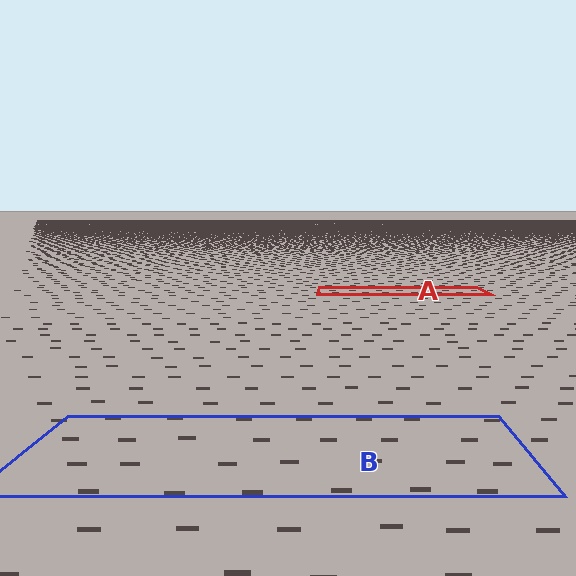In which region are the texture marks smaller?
The texture marks are smaller in region A, because it is farther away.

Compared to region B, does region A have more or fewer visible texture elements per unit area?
Region A has more texture elements per unit area — they are packed more densely because it is farther away.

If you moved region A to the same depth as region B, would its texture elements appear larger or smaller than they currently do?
They would appear larger. At a closer depth, the same texture elements are projected at a bigger on-screen size.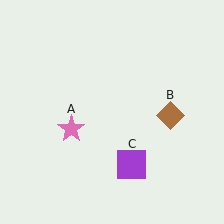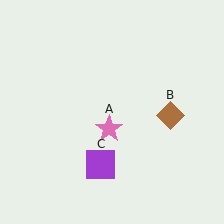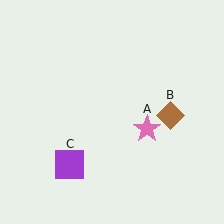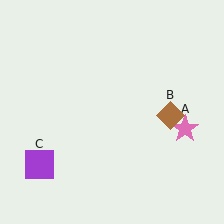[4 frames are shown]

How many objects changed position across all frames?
2 objects changed position: pink star (object A), purple square (object C).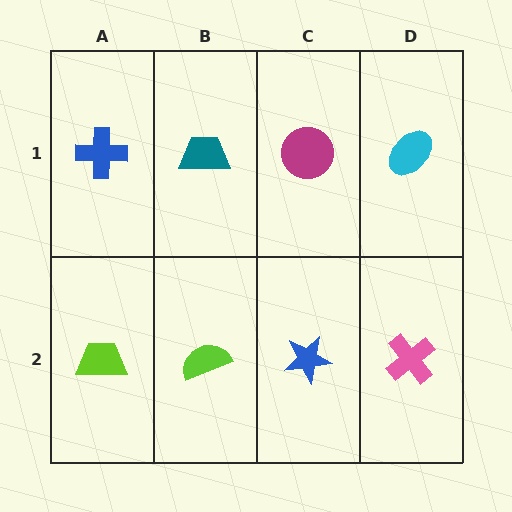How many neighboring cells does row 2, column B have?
3.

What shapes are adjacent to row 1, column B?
A lime semicircle (row 2, column B), a blue cross (row 1, column A), a magenta circle (row 1, column C).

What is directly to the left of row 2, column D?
A blue star.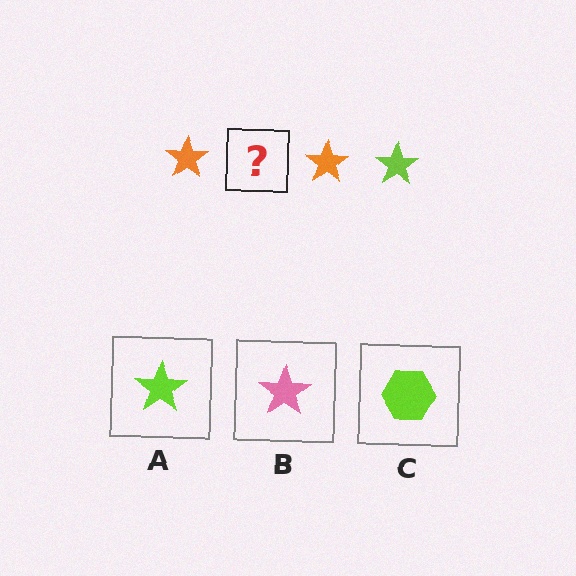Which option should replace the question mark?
Option A.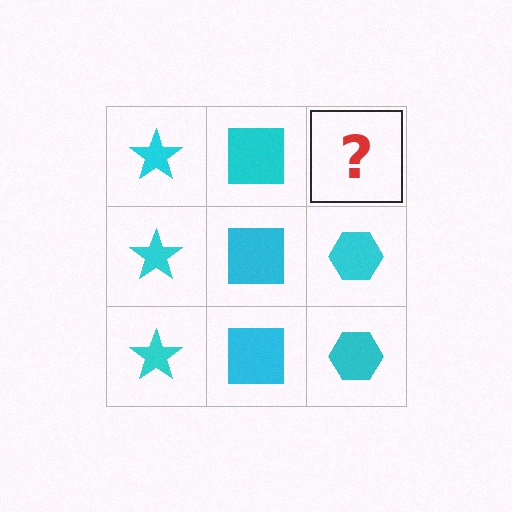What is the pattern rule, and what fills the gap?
The rule is that each column has a consistent shape. The gap should be filled with a cyan hexagon.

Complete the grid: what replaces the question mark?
The question mark should be replaced with a cyan hexagon.